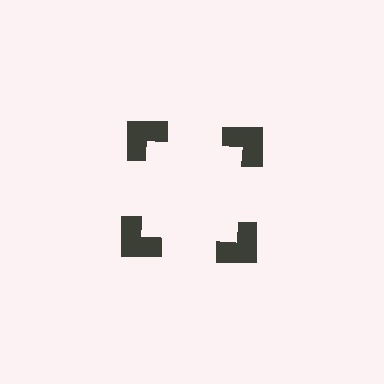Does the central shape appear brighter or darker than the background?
It typically appears slightly brighter than the background, even though no actual brightness change is drawn.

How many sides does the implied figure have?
4 sides.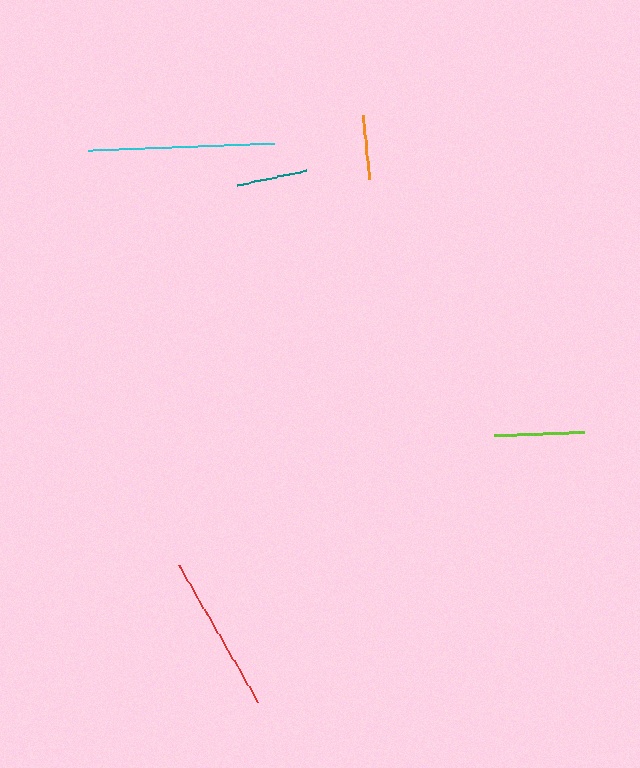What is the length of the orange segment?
The orange segment is approximately 64 pixels long.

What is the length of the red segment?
The red segment is approximately 159 pixels long.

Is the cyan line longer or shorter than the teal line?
The cyan line is longer than the teal line.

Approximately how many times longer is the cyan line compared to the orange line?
The cyan line is approximately 2.9 times the length of the orange line.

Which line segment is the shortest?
The orange line is the shortest at approximately 64 pixels.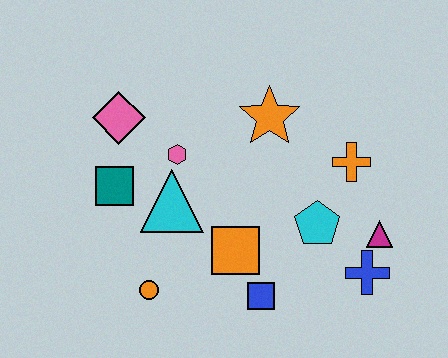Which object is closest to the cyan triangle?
The pink hexagon is closest to the cyan triangle.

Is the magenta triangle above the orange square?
Yes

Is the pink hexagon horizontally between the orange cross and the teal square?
Yes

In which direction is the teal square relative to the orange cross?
The teal square is to the left of the orange cross.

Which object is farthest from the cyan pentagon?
The pink diamond is farthest from the cyan pentagon.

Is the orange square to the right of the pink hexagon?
Yes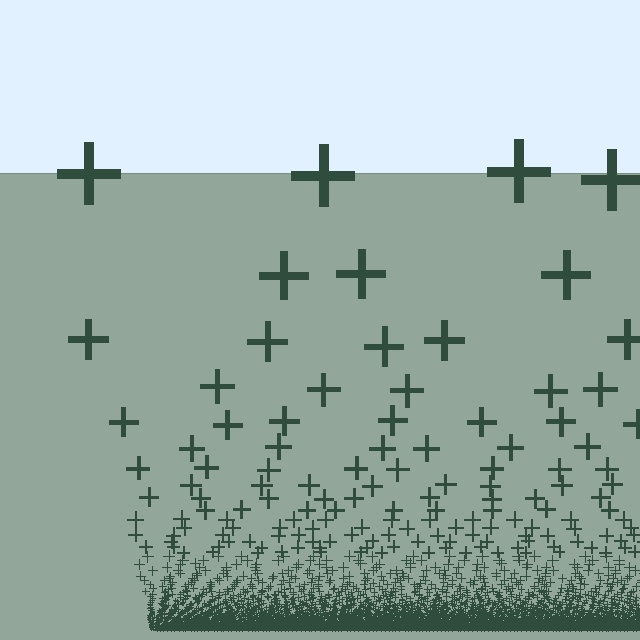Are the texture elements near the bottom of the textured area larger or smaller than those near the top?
Smaller. The gradient is inverted — elements near the bottom are smaller and denser.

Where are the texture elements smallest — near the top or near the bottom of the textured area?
Near the bottom.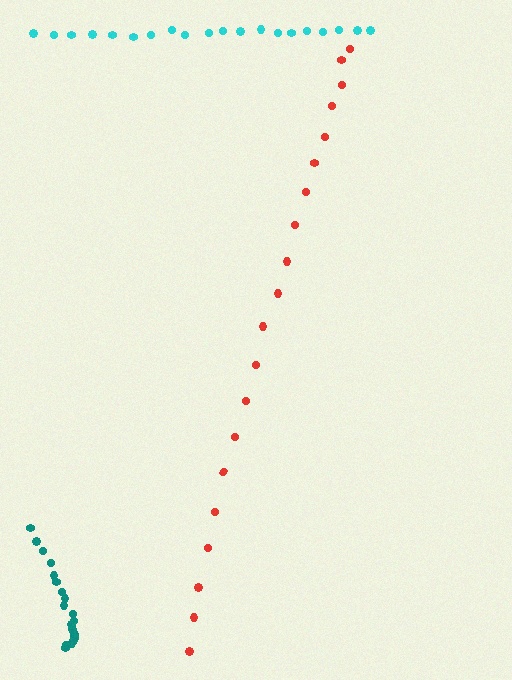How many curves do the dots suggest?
There are 3 distinct paths.